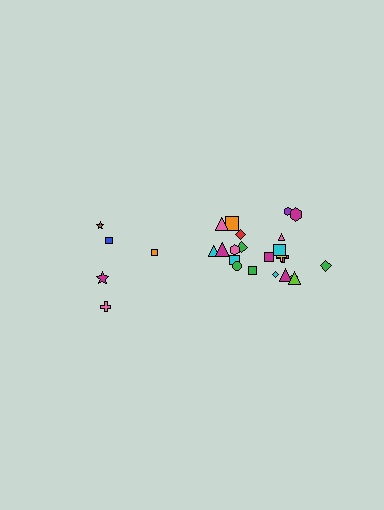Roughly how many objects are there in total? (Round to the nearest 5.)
Roughly 25 objects in total.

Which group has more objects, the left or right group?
The right group.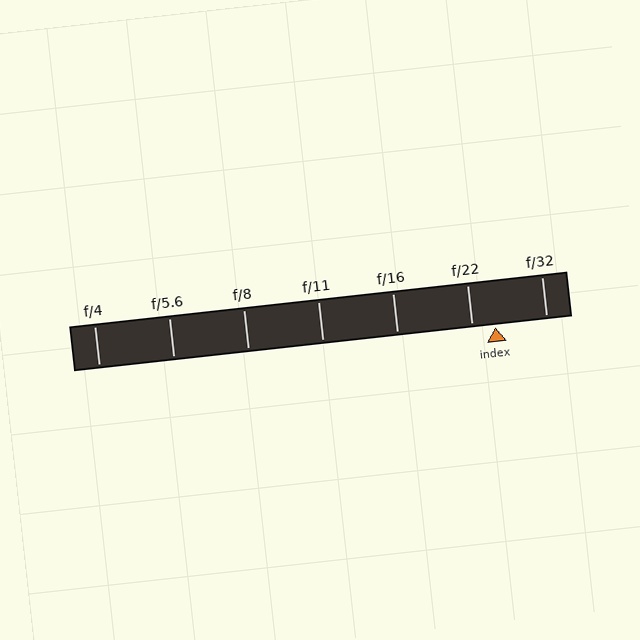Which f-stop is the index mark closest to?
The index mark is closest to f/22.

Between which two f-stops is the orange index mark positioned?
The index mark is between f/22 and f/32.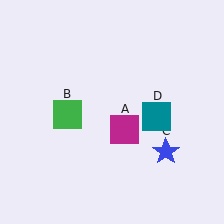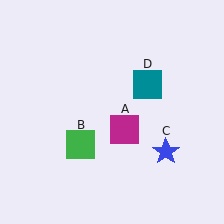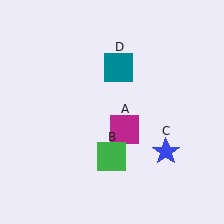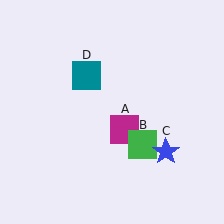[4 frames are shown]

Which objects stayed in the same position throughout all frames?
Magenta square (object A) and blue star (object C) remained stationary.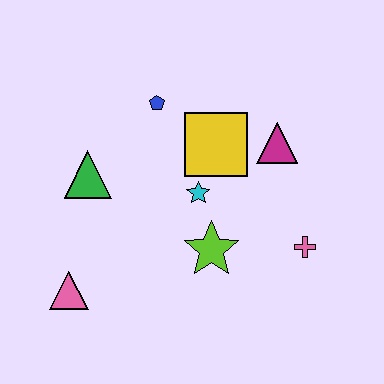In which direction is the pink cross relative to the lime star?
The pink cross is to the right of the lime star.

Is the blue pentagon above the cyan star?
Yes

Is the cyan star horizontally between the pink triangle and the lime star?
Yes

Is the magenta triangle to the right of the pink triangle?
Yes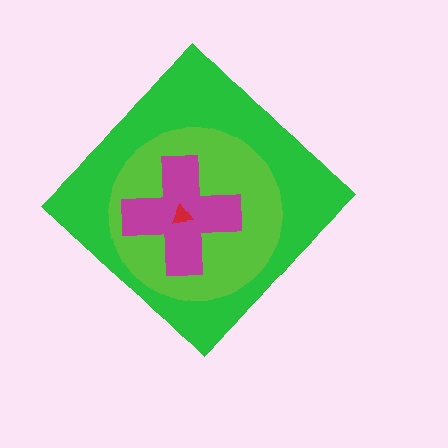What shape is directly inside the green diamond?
The lime circle.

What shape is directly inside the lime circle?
The magenta cross.